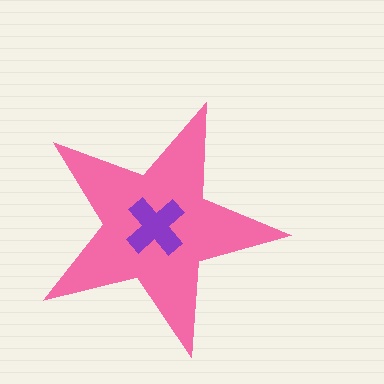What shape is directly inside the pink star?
The purple cross.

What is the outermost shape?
The pink star.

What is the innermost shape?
The purple cross.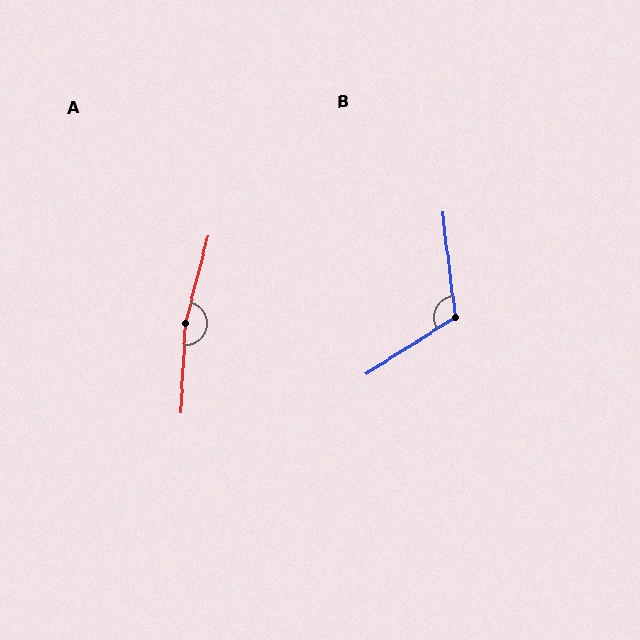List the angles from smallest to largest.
B (115°), A (169°).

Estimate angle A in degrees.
Approximately 169 degrees.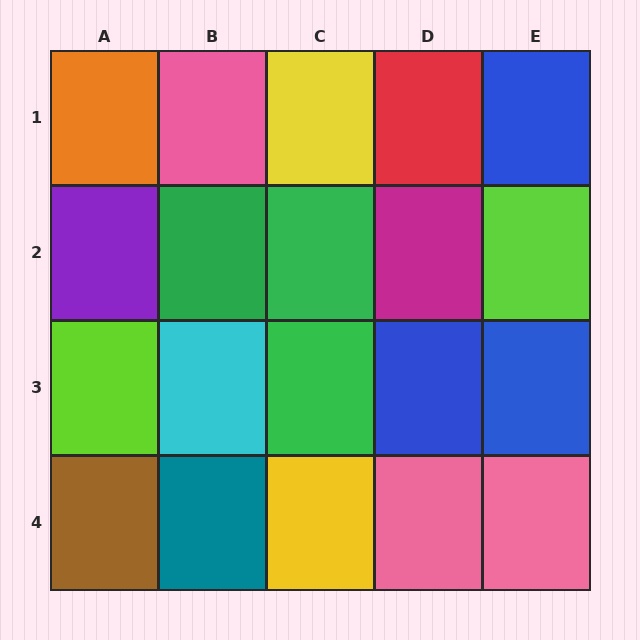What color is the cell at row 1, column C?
Yellow.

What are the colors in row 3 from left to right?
Lime, cyan, green, blue, blue.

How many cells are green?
3 cells are green.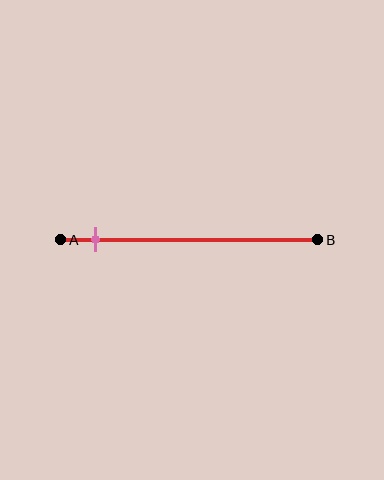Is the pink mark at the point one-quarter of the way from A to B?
No, the mark is at about 15% from A, not at the 25% one-quarter point.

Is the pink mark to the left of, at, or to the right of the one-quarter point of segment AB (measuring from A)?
The pink mark is to the left of the one-quarter point of segment AB.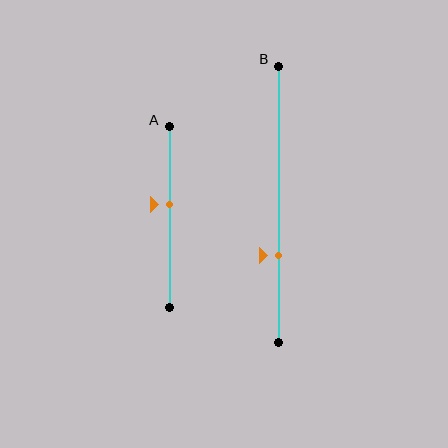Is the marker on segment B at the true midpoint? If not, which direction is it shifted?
No, the marker on segment B is shifted downward by about 19% of the segment length.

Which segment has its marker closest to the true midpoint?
Segment A has its marker closest to the true midpoint.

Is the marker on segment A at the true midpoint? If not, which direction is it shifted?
No, the marker on segment A is shifted upward by about 7% of the segment length.